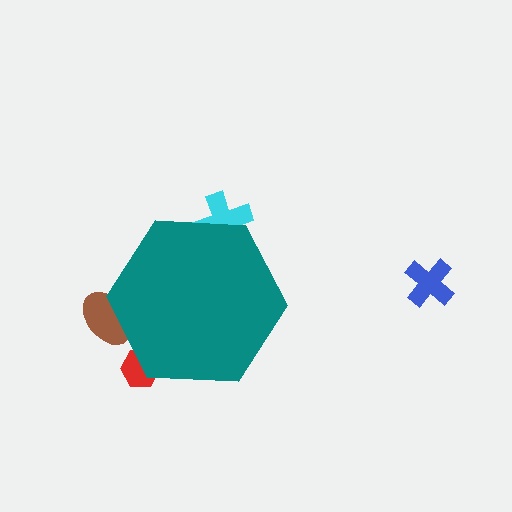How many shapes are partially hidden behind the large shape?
3 shapes are partially hidden.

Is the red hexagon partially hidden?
Yes, the red hexagon is partially hidden behind the teal hexagon.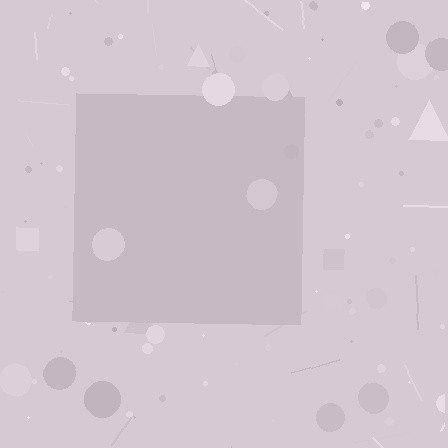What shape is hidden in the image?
A square is hidden in the image.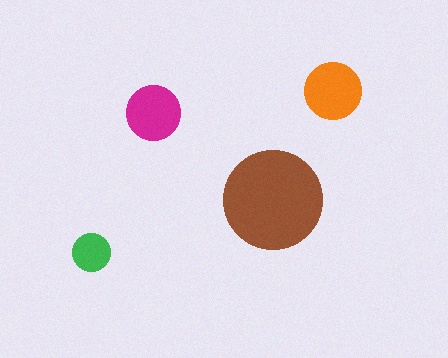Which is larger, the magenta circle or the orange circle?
The orange one.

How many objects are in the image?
There are 4 objects in the image.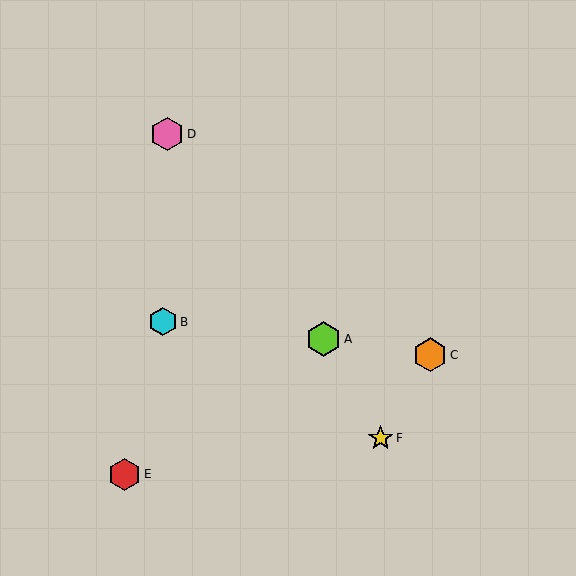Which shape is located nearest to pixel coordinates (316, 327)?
The lime hexagon (labeled A) at (324, 339) is nearest to that location.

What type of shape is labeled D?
Shape D is a pink hexagon.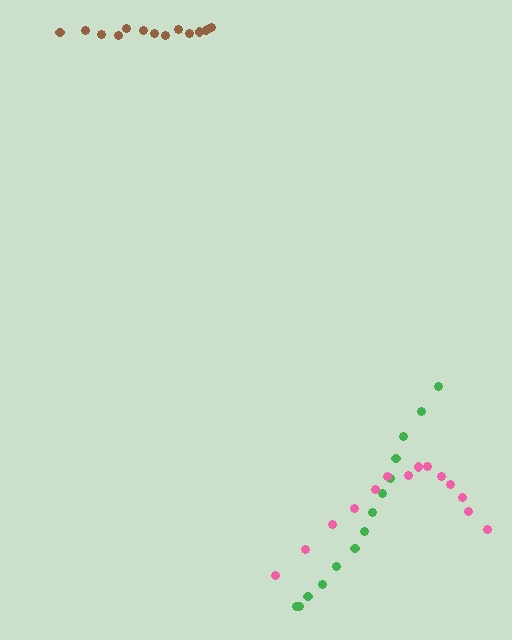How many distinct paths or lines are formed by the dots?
There are 3 distinct paths.